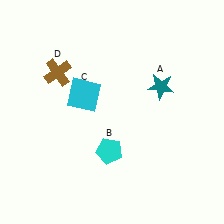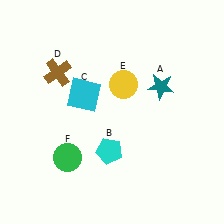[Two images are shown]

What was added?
A yellow circle (E), a green circle (F) were added in Image 2.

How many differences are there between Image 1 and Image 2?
There are 2 differences between the two images.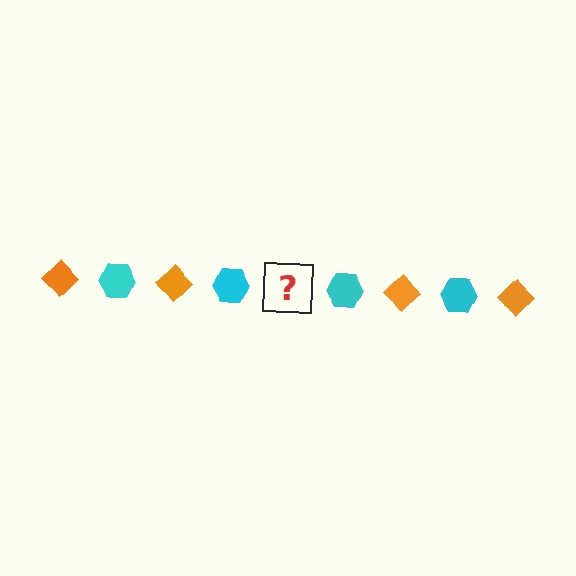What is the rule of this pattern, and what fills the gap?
The rule is that the pattern alternates between orange diamond and cyan hexagon. The gap should be filled with an orange diamond.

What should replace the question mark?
The question mark should be replaced with an orange diamond.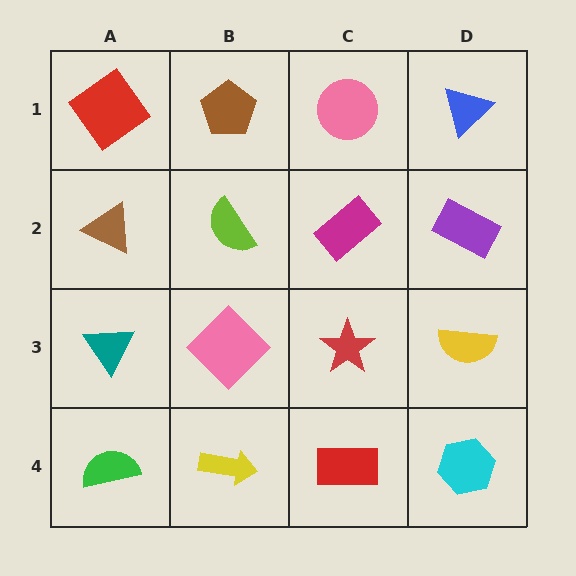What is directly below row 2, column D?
A yellow semicircle.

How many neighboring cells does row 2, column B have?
4.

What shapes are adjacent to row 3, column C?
A magenta rectangle (row 2, column C), a red rectangle (row 4, column C), a pink diamond (row 3, column B), a yellow semicircle (row 3, column D).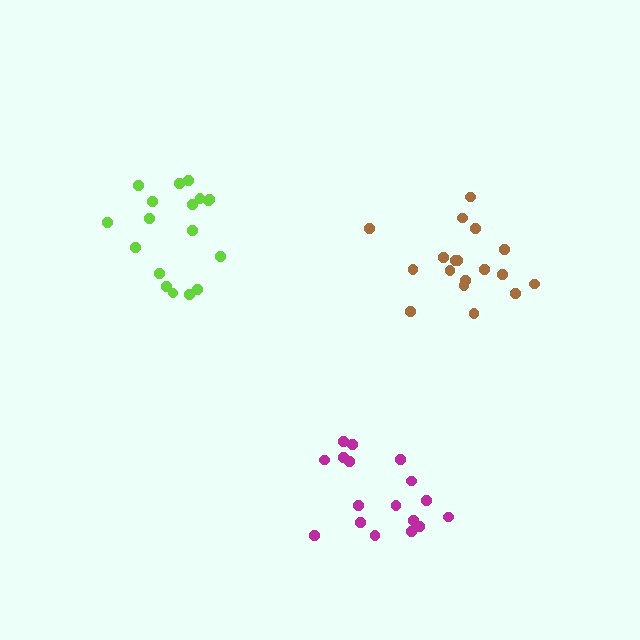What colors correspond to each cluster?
The clusters are colored: lime, brown, magenta.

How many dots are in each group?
Group 1: 18 dots, Group 2: 18 dots, Group 3: 17 dots (53 total).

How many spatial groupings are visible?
There are 3 spatial groupings.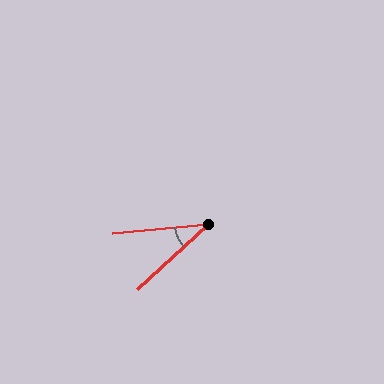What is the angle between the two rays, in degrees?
Approximately 37 degrees.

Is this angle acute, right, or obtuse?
It is acute.